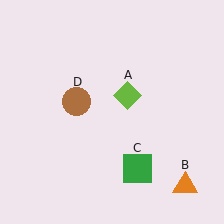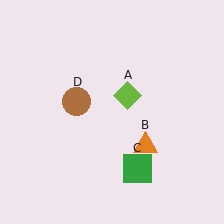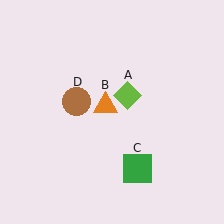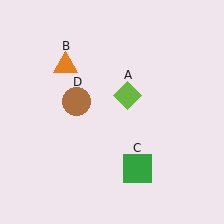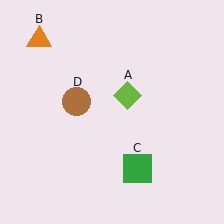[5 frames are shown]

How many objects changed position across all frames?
1 object changed position: orange triangle (object B).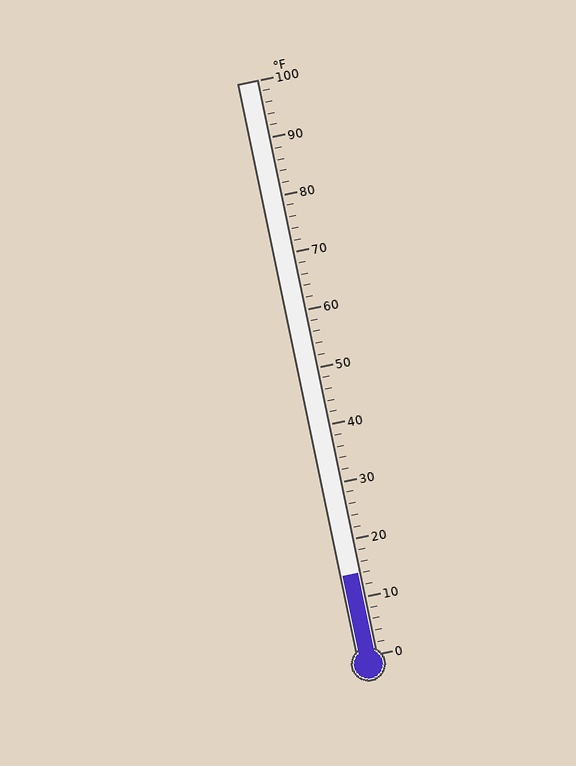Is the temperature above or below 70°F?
The temperature is below 70°F.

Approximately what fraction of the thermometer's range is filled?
The thermometer is filled to approximately 15% of its range.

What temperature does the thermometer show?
The thermometer shows approximately 14°F.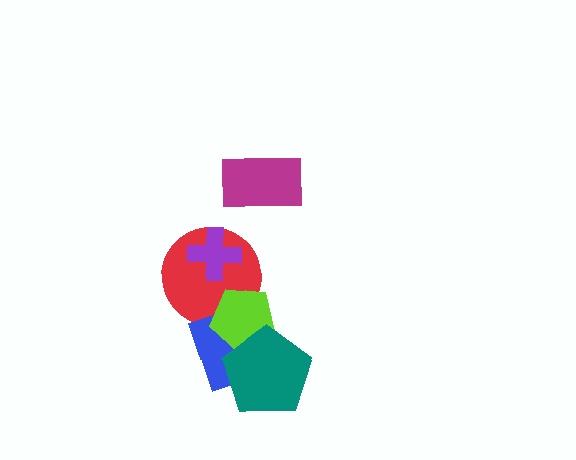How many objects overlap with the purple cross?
1 object overlaps with the purple cross.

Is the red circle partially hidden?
Yes, it is partially covered by another shape.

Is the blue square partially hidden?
Yes, it is partially covered by another shape.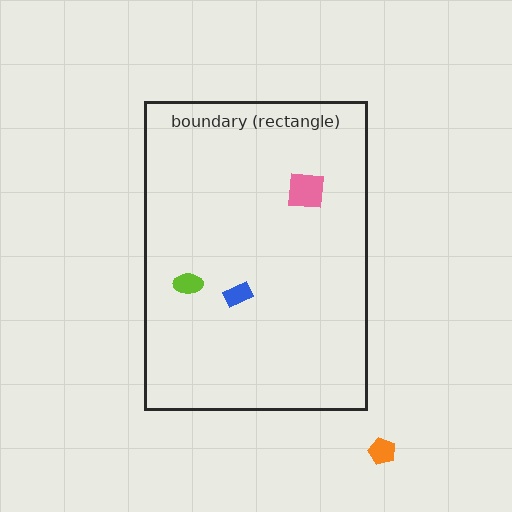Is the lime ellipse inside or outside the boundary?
Inside.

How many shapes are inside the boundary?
3 inside, 1 outside.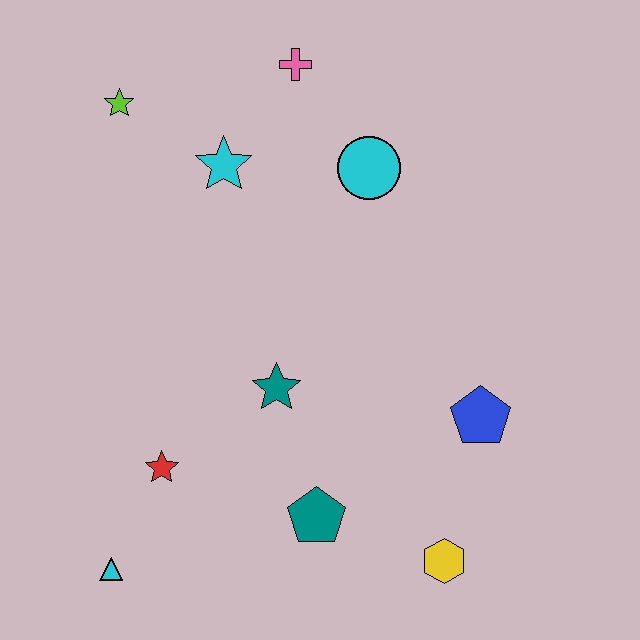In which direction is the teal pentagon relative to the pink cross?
The teal pentagon is below the pink cross.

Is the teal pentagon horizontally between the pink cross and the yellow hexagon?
Yes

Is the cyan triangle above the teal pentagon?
No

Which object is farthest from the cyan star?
The yellow hexagon is farthest from the cyan star.